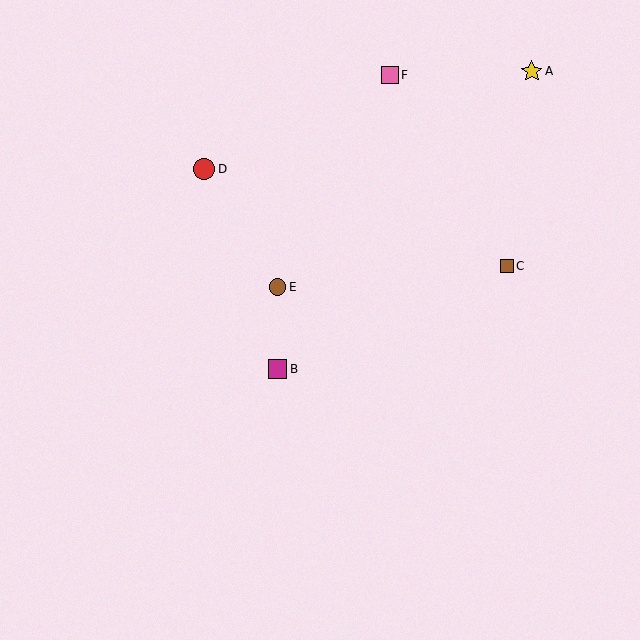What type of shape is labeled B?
Shape B is a magenta square.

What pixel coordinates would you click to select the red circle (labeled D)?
Click at (204, 169) to select the red circle D.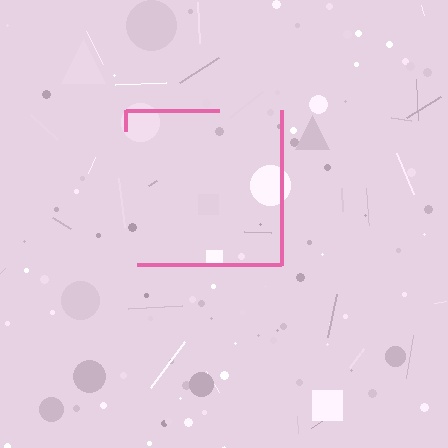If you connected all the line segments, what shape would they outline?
They would outline a square.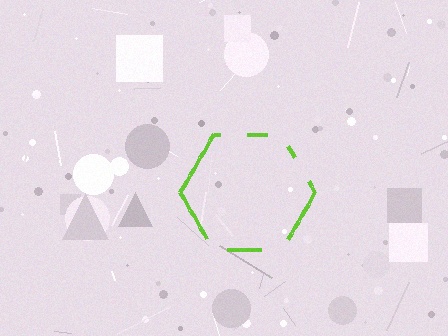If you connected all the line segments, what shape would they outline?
They would outline a hexagon.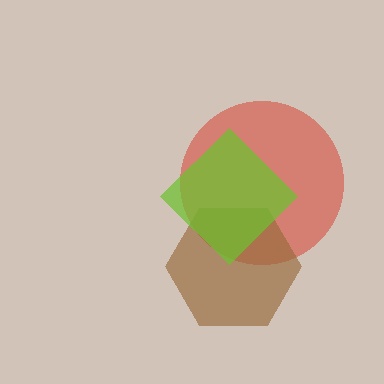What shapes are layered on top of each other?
The layered shapes are: a red circle, a brown hexagon, a lime diamond.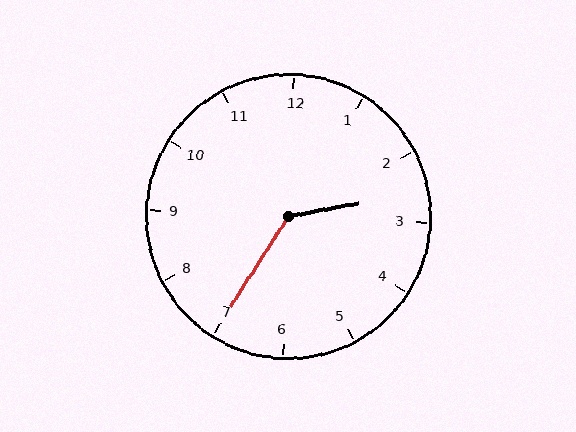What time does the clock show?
2:35.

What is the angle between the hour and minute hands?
Approximately 132 degrees.